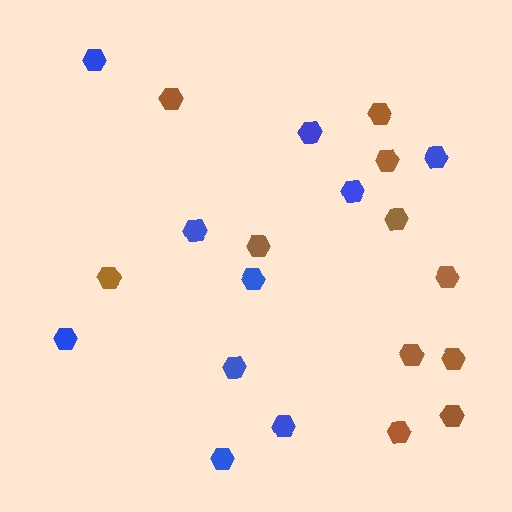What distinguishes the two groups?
There are 2 groups: one group of blue hexagons (10) and one group of brown hexagons (11).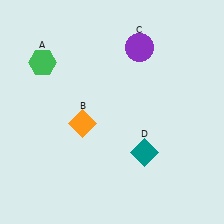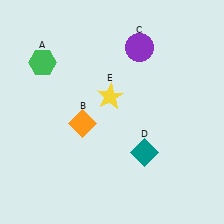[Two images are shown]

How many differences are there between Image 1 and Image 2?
There is 1 difference between the two images.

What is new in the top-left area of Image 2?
A yellow star (E) was added in the top-left area of Image 2.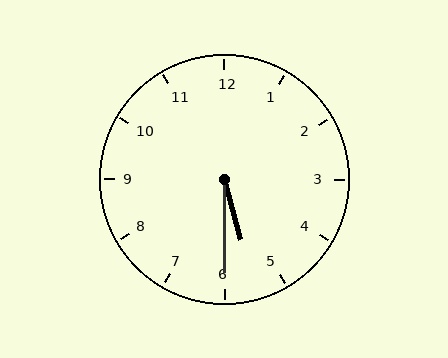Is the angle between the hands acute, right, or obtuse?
It is acute.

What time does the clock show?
5:30.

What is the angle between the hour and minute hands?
Approximately 15 degrees.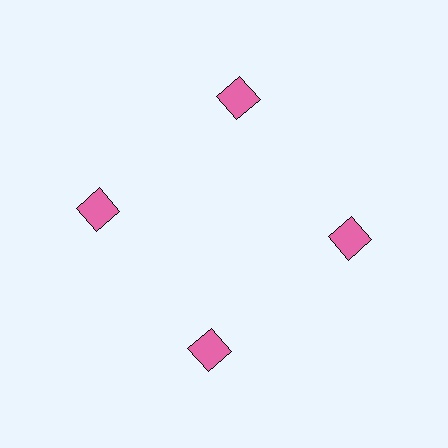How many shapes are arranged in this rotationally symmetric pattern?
There are 4 shapes, arranged in 4 groups of 1.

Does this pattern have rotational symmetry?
Yes, this pattern has 4-fold rotational symmetry. It looks the same after rotating 90 degrees around the center.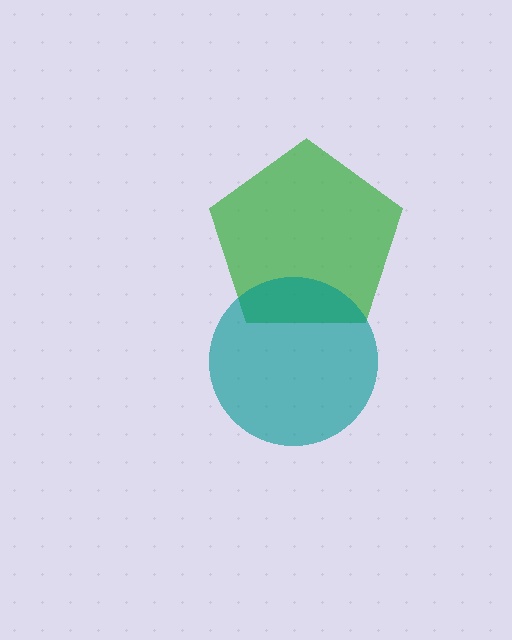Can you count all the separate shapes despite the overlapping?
Yes, there are 2 separate shapes.